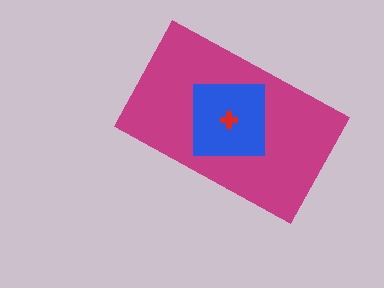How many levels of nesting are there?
3.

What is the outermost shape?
The magenta rectangle.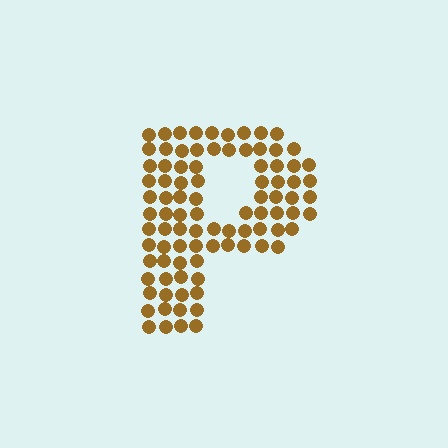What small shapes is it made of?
It is made of small circles.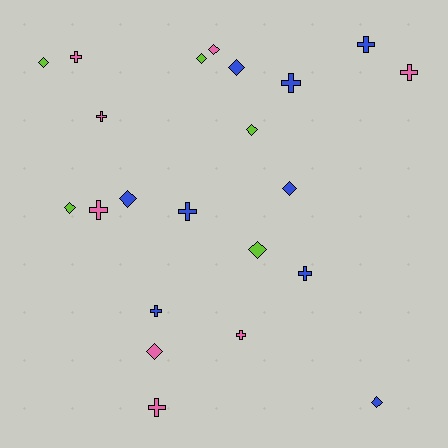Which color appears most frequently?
Blue, with 9 objects.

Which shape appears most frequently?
Diamond, with 11 objects.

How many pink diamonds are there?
There are 2 pink diamonds.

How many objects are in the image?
There are 22 objects.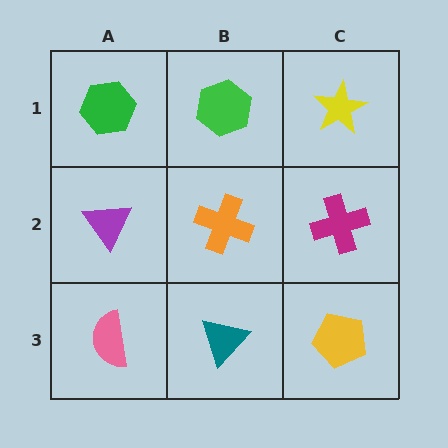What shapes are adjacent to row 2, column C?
A yellow star (row 1, column C), a yellow pentagon (row 3, column C), an orange cross (row 2, column B).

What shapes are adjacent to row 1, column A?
A purple triangle (row 2, column A), a green hexagon (row 1, column B).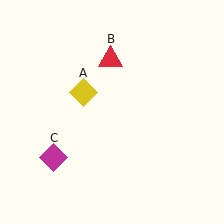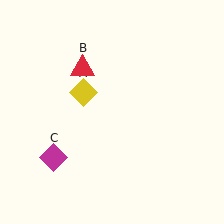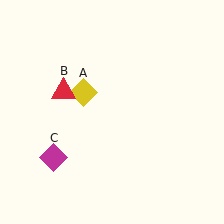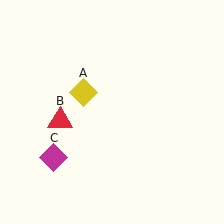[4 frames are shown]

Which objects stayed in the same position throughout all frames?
Yellow diamond (object A) and magenta diamond (object C) remained stationary.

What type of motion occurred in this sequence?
The red triangle (object B) rotated counterclockwise around the center of the scene.